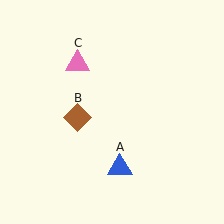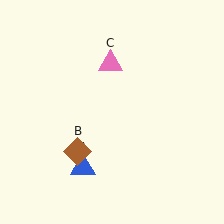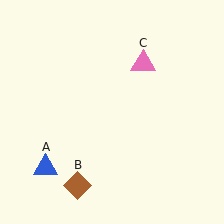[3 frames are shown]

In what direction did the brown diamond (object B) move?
The brown diamond (object B) moved down.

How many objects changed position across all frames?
3 objects changed position: blue triangle (object A), brown diamond (object B), pink triangle (object C).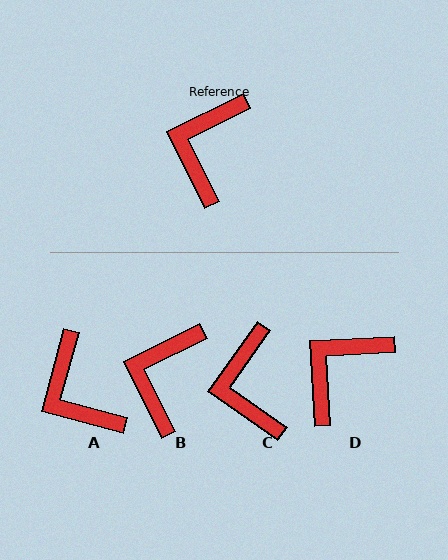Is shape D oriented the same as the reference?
No, it is off by about 23 degrees.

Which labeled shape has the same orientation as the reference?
B.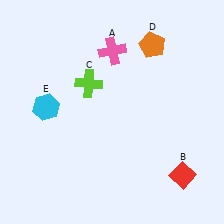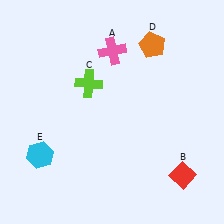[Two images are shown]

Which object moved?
The cyan hexagon (E) moved down.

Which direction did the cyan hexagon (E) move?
The cyan hexagon (E) moved down.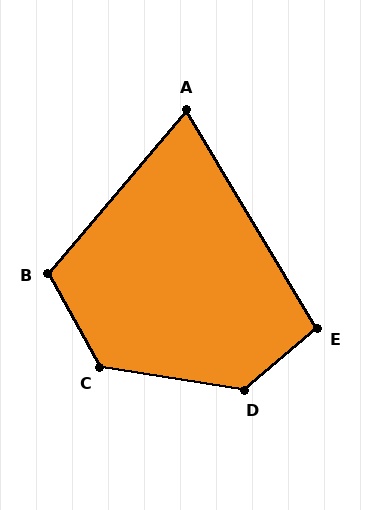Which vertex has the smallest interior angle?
A, at approximately 71 degrees.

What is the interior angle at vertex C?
Approximately 128 degrees (obtuse).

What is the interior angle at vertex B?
Approximately 111 degrees (obtuse).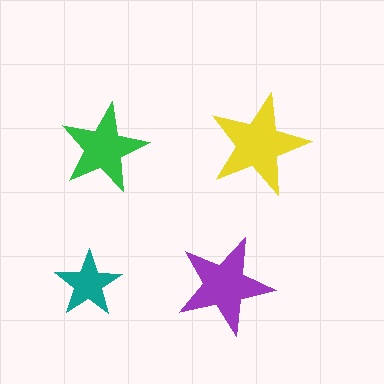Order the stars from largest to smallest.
the yellow one, the purple one, the green one, the teal one.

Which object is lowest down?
The purple star is bottommost.